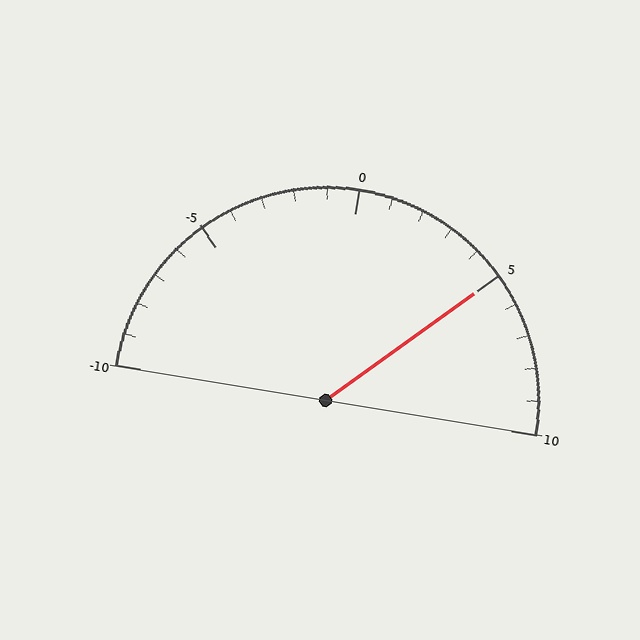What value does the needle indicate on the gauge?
The needle indicates approximately 5.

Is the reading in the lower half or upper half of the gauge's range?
The reading is in the upper half of the range (-10 to 10).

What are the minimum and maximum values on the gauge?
The gauge ranges from -10 to 10.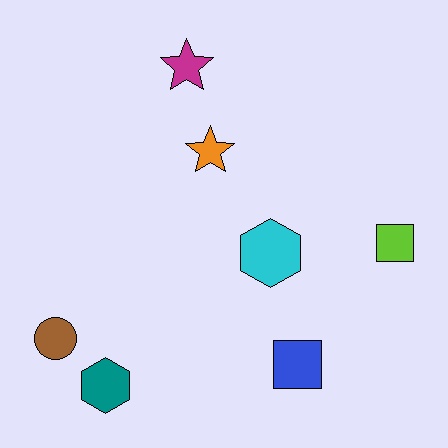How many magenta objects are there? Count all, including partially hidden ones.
There is 1 magenta object.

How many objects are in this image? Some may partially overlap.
There are 7 objects.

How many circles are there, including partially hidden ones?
There is 1 circle.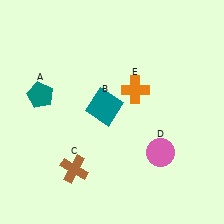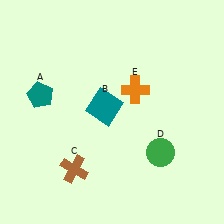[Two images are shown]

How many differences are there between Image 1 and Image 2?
There is 1 difference between the two images.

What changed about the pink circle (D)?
In Image 1, D is pink. In Image 2, it changed to green.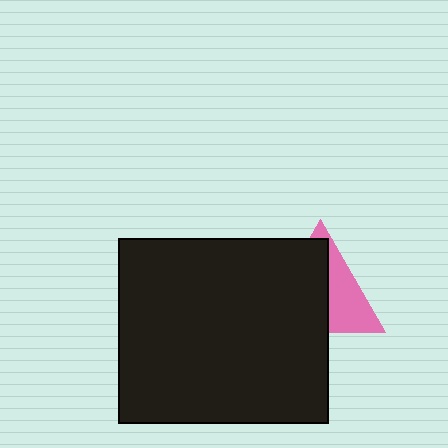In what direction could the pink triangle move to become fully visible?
The pink triangle could move right. That would shift it out from behind the black rectangle entirely.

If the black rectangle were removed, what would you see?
You would see the complete pink triangle.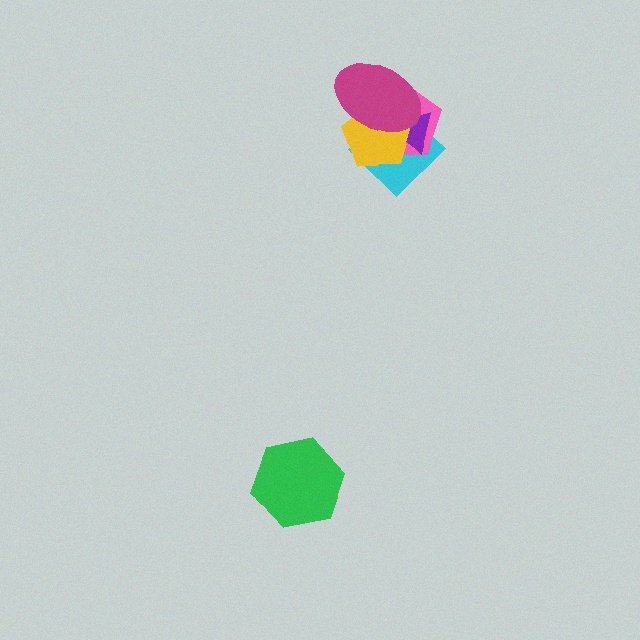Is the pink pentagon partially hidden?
Yes, it is partially covered by another shape.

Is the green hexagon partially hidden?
No, no other shape covers it.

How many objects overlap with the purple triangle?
4 objects overlap with the purple triangle.